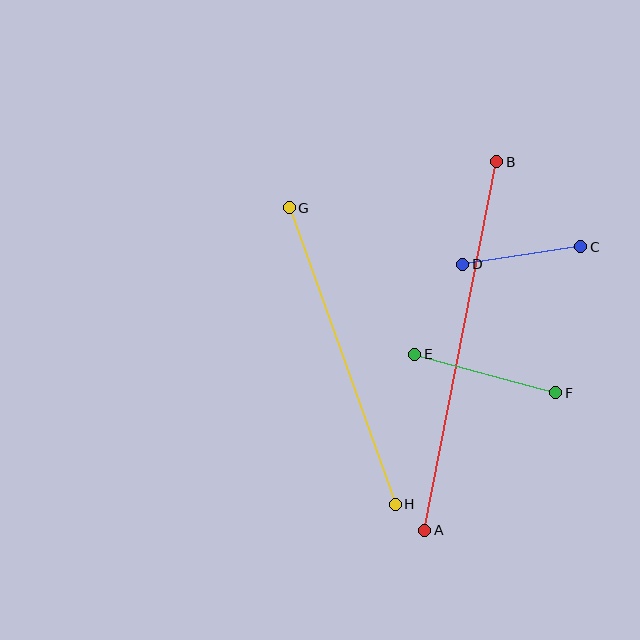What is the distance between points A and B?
The distance is approximately 376 pixels.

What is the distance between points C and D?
The distance is approximately 119 pixels.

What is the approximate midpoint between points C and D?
The midpoint is at approximately (522, 255) pixels.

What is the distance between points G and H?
The distance is approximately 315 pixels.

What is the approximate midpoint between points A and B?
The midpoint is at approximately (461, 346) pixels.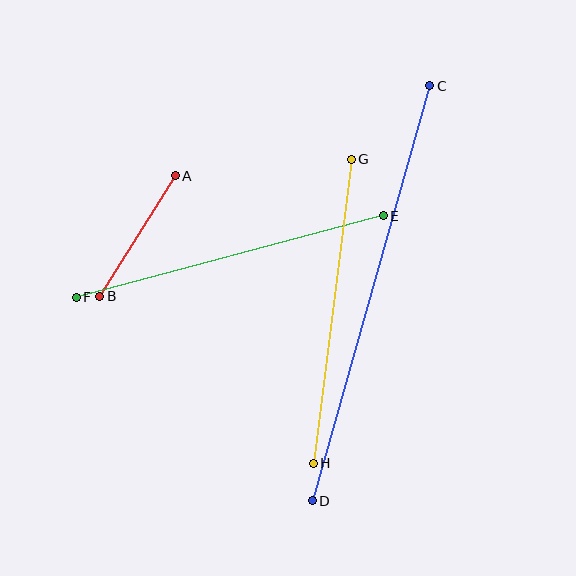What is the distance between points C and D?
The distance is approximately 431 pixels.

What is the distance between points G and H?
The distance is approximately 306 pixels.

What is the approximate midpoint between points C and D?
The midpoint is at approximately (371, 293) pixels.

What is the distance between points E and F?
The distance is approximately 317 pixels.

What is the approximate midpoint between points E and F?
The midpoint is at approximately (230, 257) pixels.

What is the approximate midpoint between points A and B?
The midpoint is at approximately (137, 236) pixels.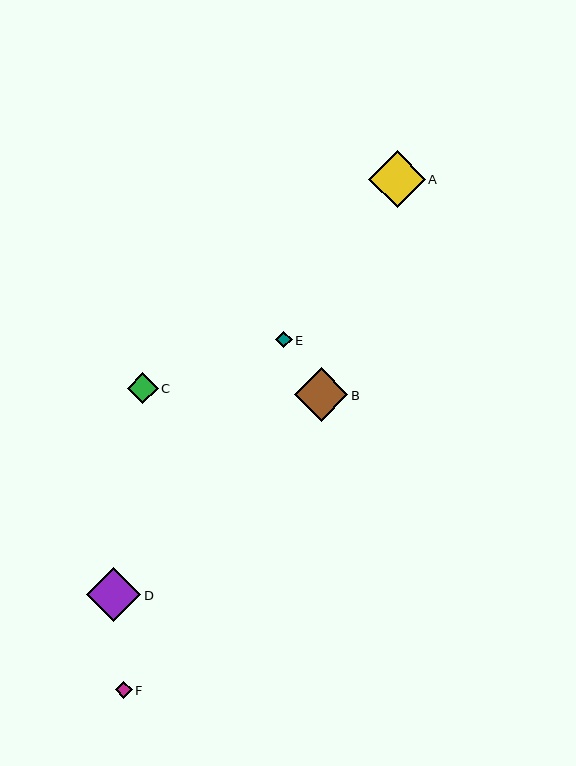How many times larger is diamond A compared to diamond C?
Diamond A is approximately 1.8 times the size of diamond C.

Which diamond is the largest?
Diamond A is the largest with a size of approximately 57 pixels.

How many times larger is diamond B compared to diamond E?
Diamond B is approximately 3.3 times the size of diamond E.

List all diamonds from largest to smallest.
From largest to smallest: A, D, B, C, F, E.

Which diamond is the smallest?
Diamond E is the smallest with a size of approximately 16 pixels.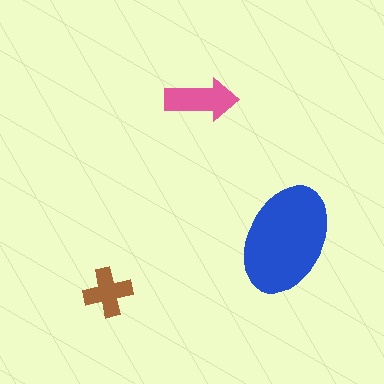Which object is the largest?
The blue ellipse.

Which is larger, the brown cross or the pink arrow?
The pink arrow.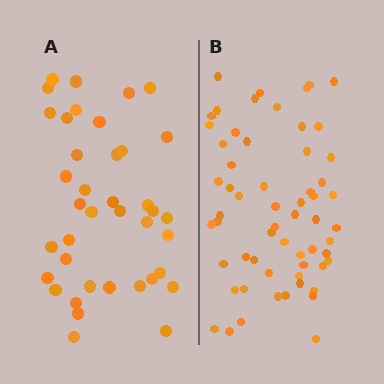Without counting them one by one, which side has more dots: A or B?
Region B (the right region) has more dots.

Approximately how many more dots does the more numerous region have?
Region B has approximately 20 more dots than region A.